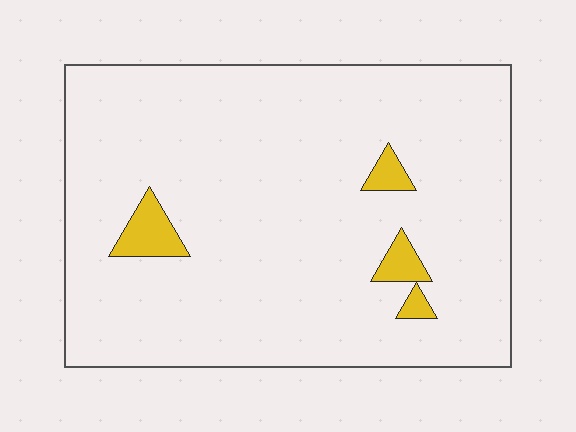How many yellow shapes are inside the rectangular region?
4.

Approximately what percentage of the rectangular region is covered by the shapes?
Approximately 5%.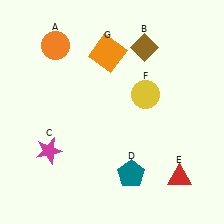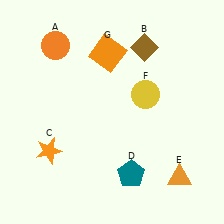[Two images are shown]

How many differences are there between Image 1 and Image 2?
There are 2 differences between the two images.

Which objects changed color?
C changed from magenta to orange. E changed from red to orange.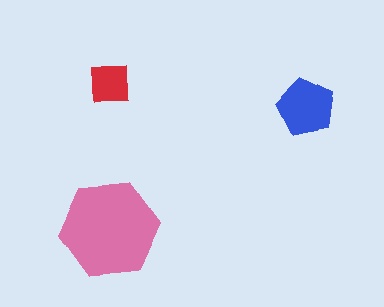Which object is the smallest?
The red square.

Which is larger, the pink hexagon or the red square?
The pink hexagon.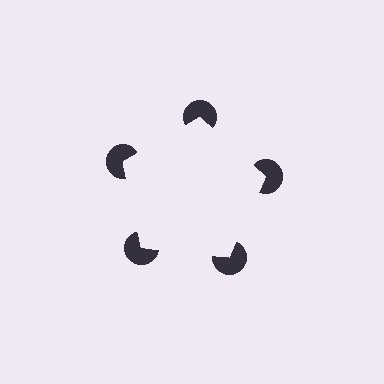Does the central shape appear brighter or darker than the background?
It typically appears slightly brighter than the background, even though no actual brightness change is drawn.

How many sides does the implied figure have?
5 sides.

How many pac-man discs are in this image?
There are 5 — one at each vertex of the illusory pentagon.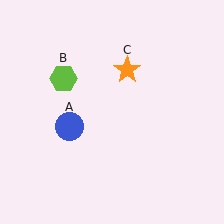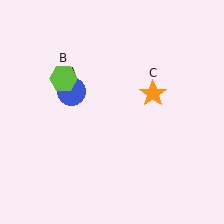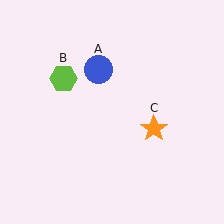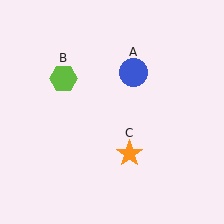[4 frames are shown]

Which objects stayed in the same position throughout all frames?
Lime hexagon (object B) remained stationary.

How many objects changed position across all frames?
2 objects changed position: blue circle (object A), orange star (object C).